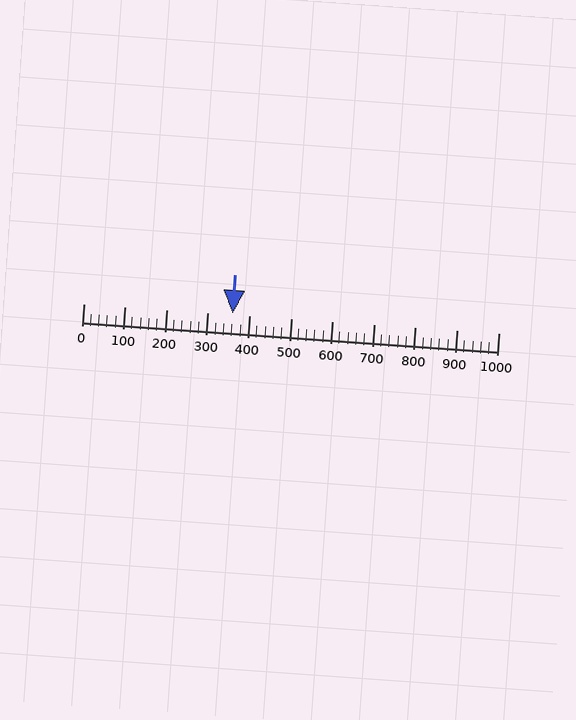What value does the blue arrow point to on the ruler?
The blue arrow points to approximately 360.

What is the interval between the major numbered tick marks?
The major tick marks are spaced 100 units apart.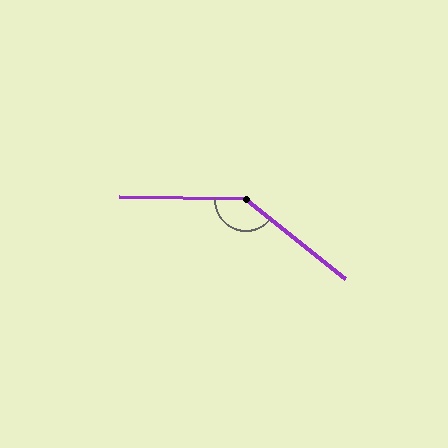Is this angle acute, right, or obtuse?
It is obtuse.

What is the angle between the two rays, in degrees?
Approximately 143 degrees.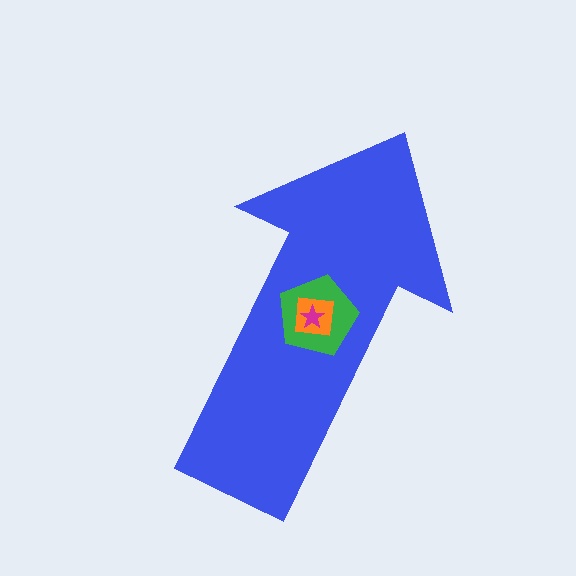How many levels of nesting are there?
4.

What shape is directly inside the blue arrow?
The green pentagon.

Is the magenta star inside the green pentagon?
Yes.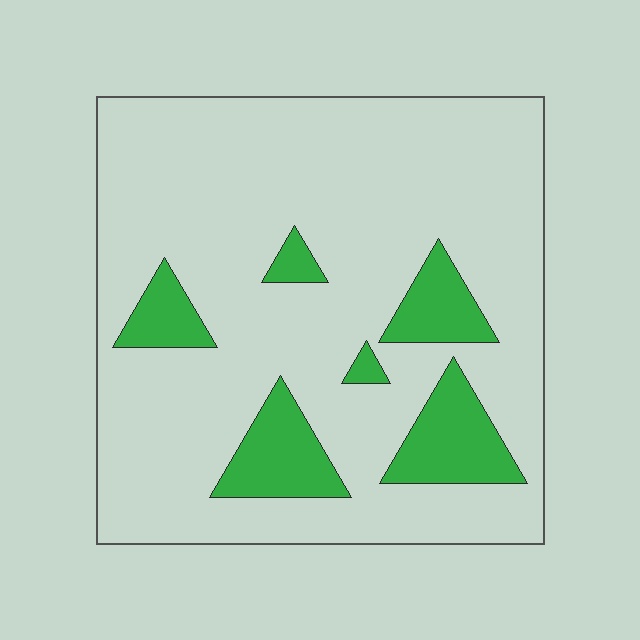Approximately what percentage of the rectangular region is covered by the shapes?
Approximately 15%.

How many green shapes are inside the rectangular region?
6.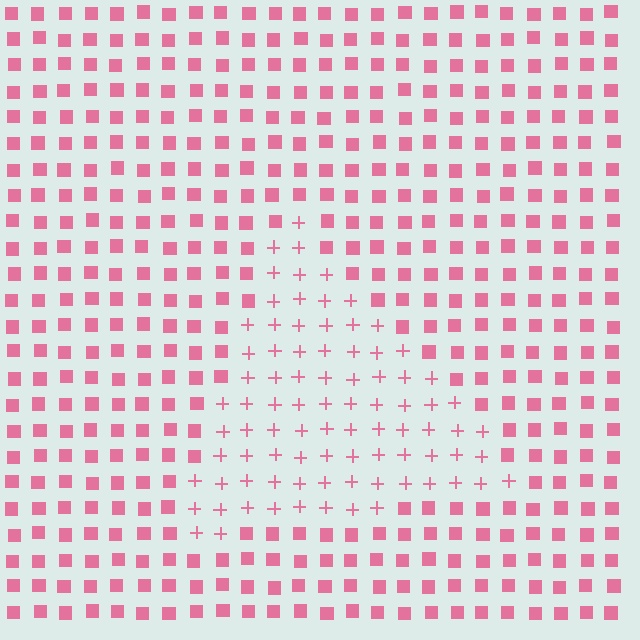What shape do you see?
I see a triangle.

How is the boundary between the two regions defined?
The boundary is defined by a change in element shape: plus signs inside vs. squares outside. All elements share the same color and spacing.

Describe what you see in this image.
The image is filled with small pink elements arranged in a uniform grid. A triangle-shaped region contains plus signs, while the surrounding area contains squares. The boundary is defined purely by the change in element shape.